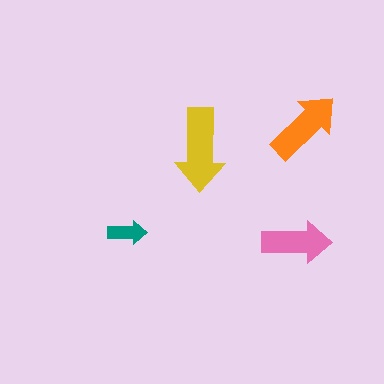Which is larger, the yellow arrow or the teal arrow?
The yellow one.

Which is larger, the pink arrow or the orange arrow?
The orange one.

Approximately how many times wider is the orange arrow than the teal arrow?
About 2 times wider.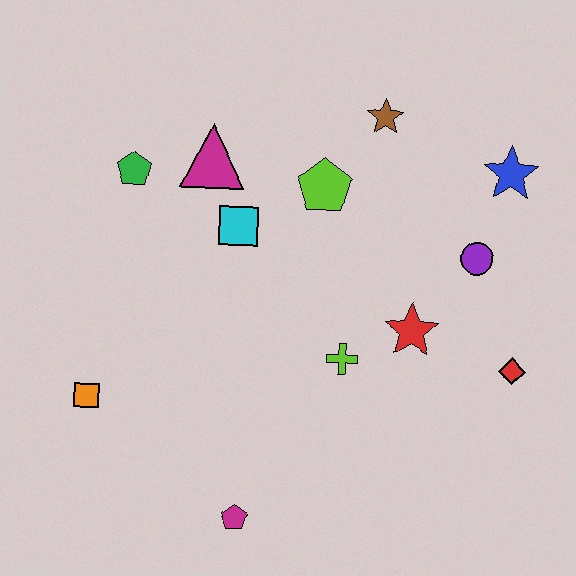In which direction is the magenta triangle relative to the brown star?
The magenta triangle is to the left of the brown star.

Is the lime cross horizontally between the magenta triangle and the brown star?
Yes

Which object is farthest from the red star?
The orange square is farthest from the red star.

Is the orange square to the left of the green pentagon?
Yes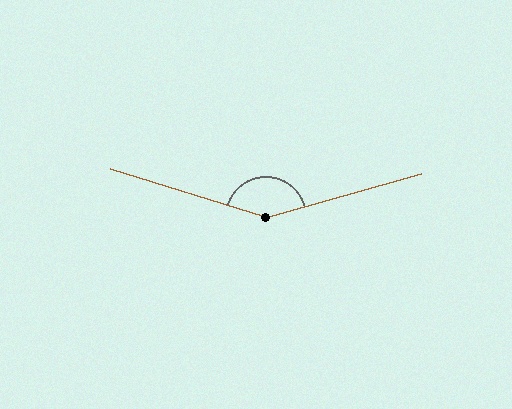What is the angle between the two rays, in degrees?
Approximately 147 degrees.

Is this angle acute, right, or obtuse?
It is obtuse.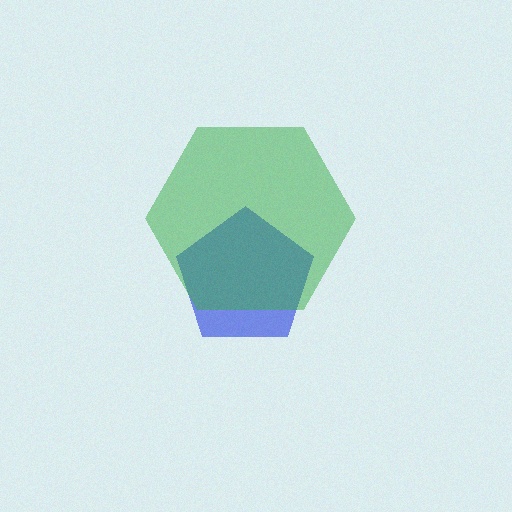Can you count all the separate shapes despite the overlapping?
Yes, there are 2 separate shapes.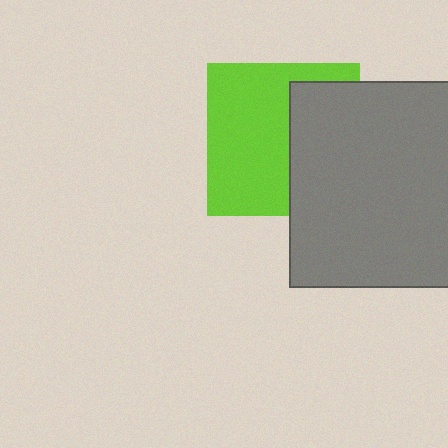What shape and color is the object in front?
The object in front is a gray square.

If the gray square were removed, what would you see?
You would see the complete lime square.